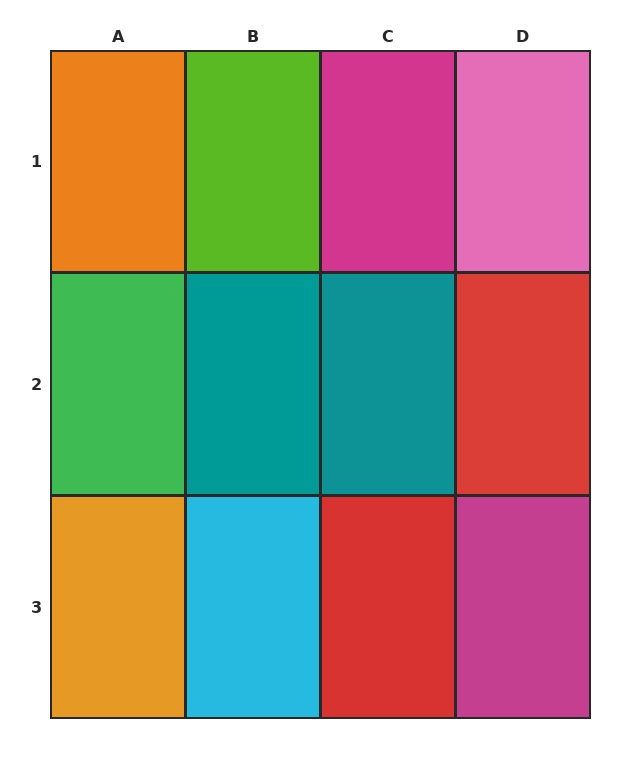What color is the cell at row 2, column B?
Teal.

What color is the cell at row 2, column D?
Red.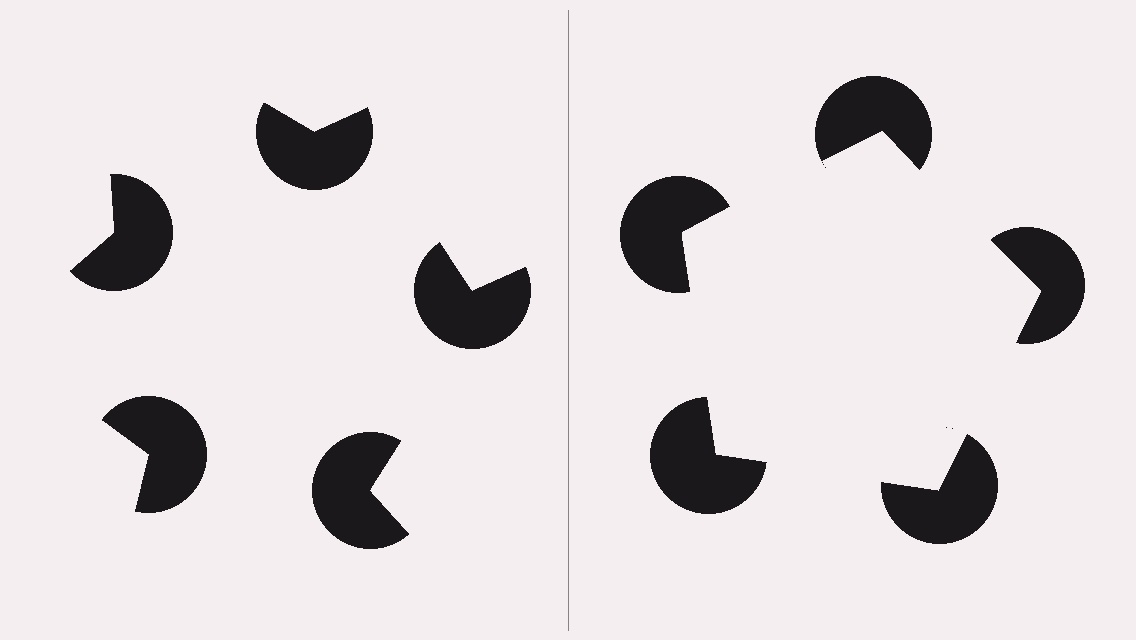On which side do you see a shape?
An illusory pentagon appears on the right side. On the left side the wedge cuts are rotated, so no coherent shape forms.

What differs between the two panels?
The pac-man discs are positioned identically on both sides; only the wedge orientations differ. On the right they align to a pentagon; on the left they are misaligned.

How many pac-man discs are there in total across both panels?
10 — 5 on each side.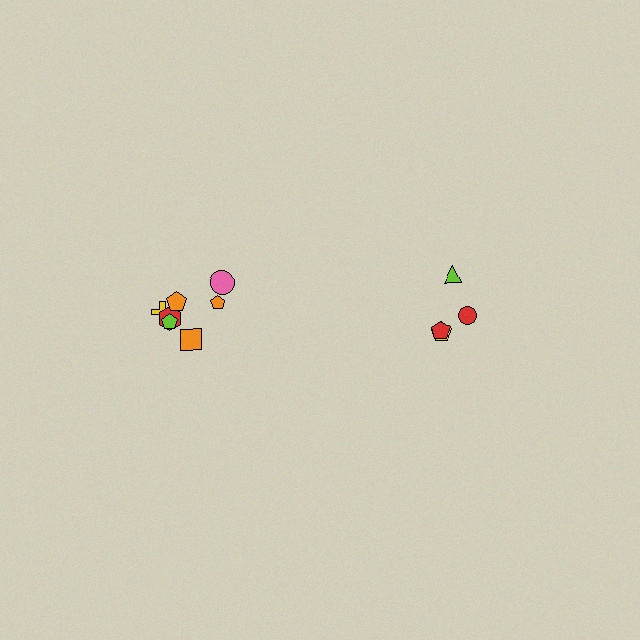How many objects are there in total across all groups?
There are 11 objects.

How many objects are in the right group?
There are 4 objects.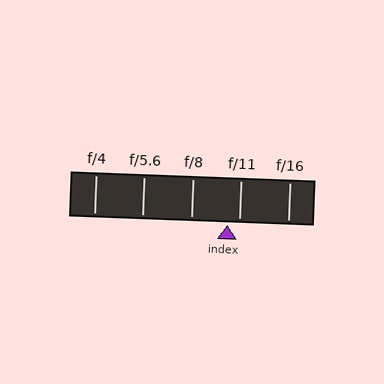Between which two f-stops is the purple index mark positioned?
The index mark is between f/8 and f/11.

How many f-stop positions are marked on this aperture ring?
There are 5 f-stop positions marked.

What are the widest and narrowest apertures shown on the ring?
The widest aperture shown is f/4 and the narrowest is f/16.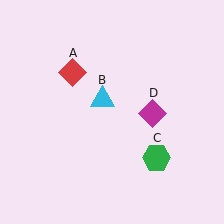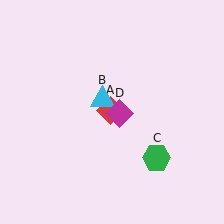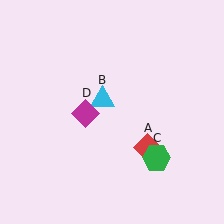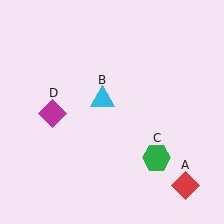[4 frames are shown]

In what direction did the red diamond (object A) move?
The red diamond (object A) moved down and to the right.